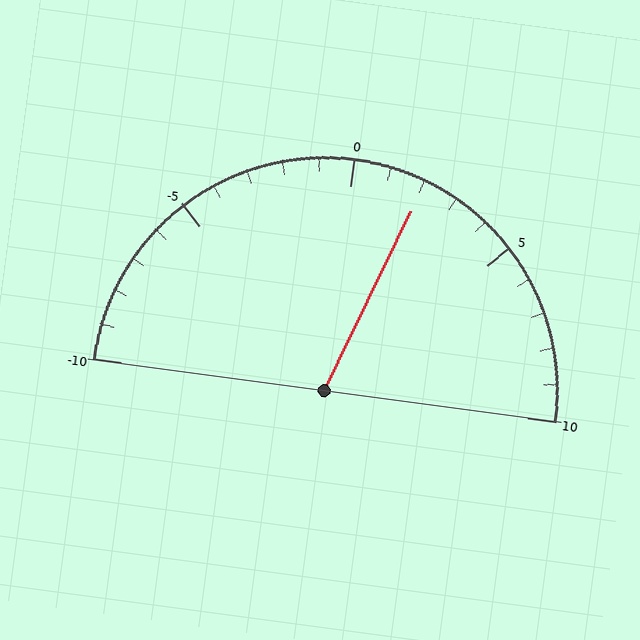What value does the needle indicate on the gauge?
The needle indicates approximately 2.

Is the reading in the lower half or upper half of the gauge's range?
The reading is in the upper half of the range (-10 to 10).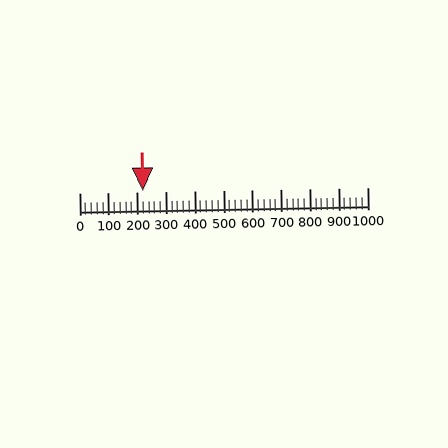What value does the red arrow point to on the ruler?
The red arrow points to approximately 222.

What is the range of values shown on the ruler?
The ruler shows values from 0 to 1000.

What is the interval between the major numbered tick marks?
The major tick marks are spaced 100 units apart.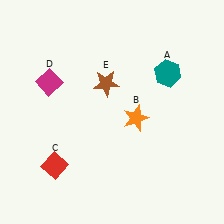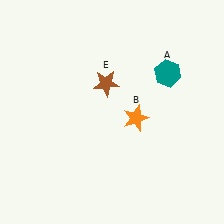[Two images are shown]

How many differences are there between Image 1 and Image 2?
There are 2 differences between the two images.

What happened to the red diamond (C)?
The red diamond (C) was removed in Image 2. It was in the bottom-left area of Image 1.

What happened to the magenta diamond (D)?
The magenta diamond (D) was removed in Image 2. It was in the top-left area of Image 1.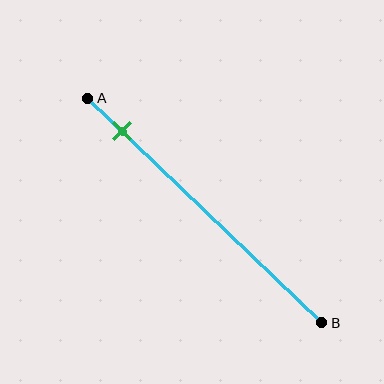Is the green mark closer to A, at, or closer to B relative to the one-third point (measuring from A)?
The green mark is closer to point A than the one-third point of segment AB.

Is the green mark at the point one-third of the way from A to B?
No, the mark is at about 15% from A, not at the 33% one-third point.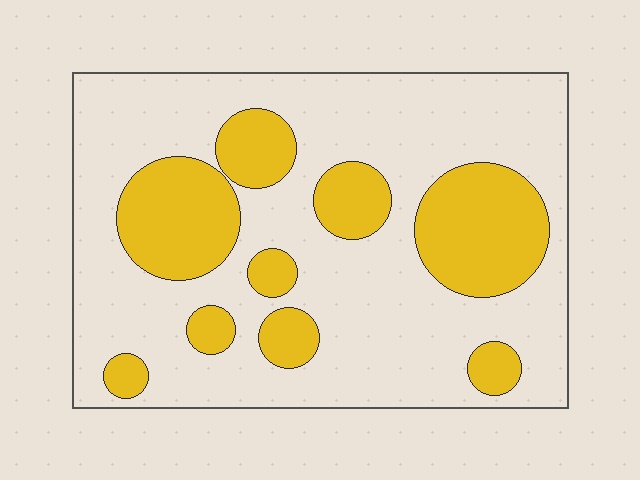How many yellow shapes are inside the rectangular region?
9.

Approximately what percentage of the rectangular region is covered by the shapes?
Approximately 30%.